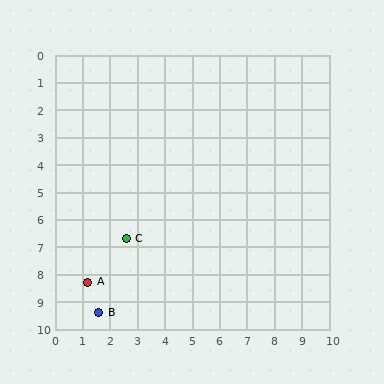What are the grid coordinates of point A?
Point A is at approximately (1.2, 8.3).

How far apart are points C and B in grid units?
Points C and B are about 2.9 grid units apart.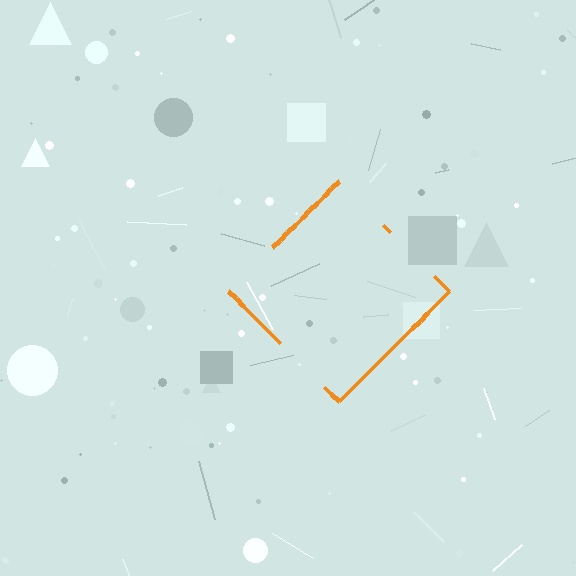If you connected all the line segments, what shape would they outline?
They would outline a diamond.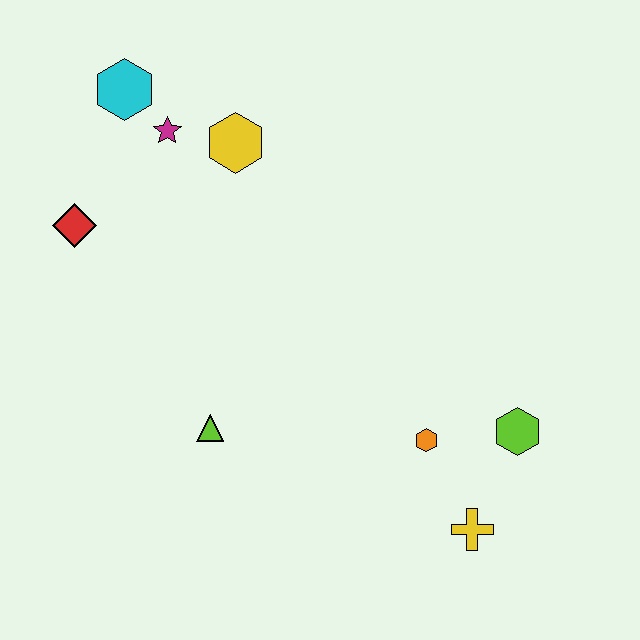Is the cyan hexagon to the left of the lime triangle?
Yes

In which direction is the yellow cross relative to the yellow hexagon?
The yellow cross is below the yellow hexagon.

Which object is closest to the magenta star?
The cyan hexagon is closest to the magenta star.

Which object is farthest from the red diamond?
The yellow cross is farthest from the red diamond.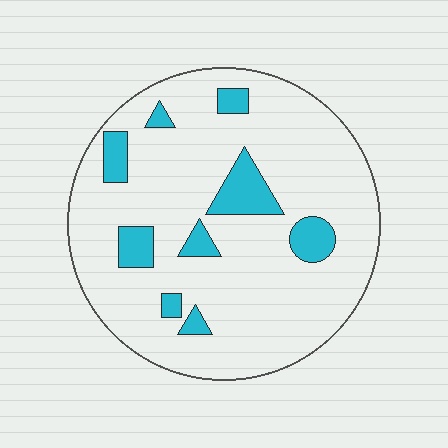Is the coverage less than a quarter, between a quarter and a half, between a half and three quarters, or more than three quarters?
Less than a quarter.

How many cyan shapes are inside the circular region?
9.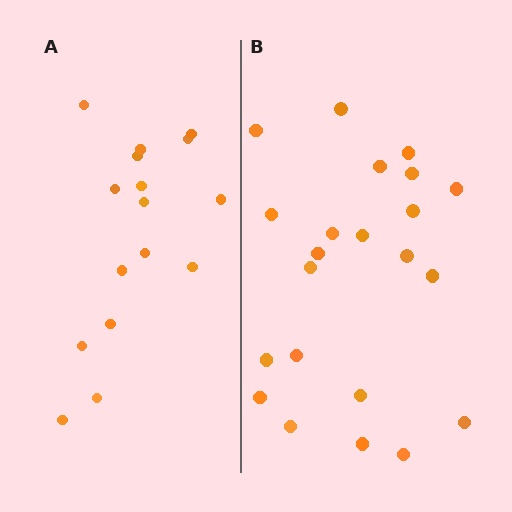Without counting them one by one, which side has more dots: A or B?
Region B (the right region) has more dots.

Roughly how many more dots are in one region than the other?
Region B has about 6 more dots than region A.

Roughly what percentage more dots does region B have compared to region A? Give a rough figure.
About 40% more.